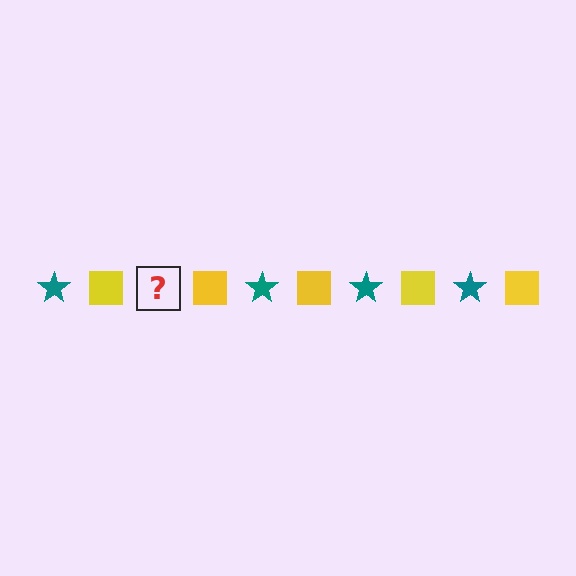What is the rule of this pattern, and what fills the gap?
The rule is that the pattern alternates between teal star and yellow square. The gap should be filled with a teal star.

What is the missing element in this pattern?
The missing element is a teal star.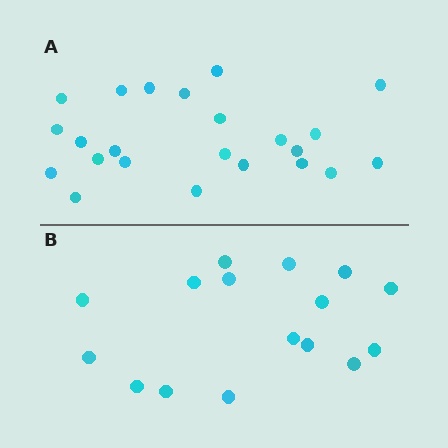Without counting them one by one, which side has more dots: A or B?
Region A (the top region) has more dots.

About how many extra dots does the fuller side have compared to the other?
Region A has roughly 8 or so more dots than region B.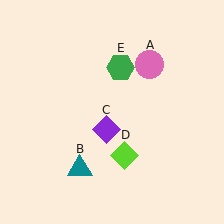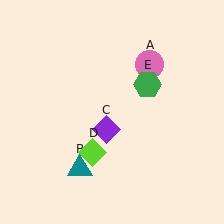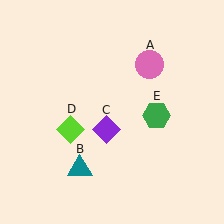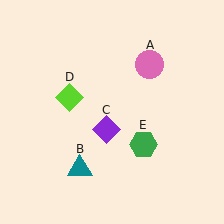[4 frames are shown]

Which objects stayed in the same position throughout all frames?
Pink circle (object A) and teal triangle (object B) and purple diamond (object C) remained stationary.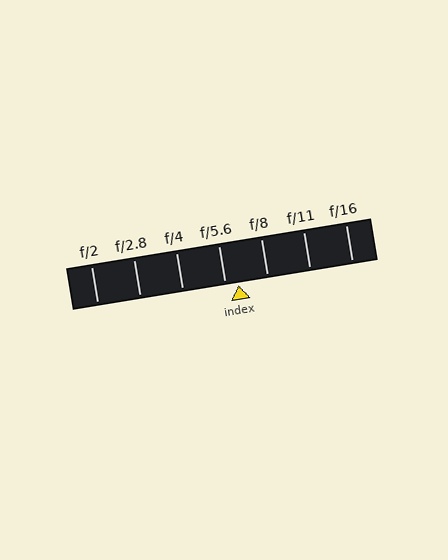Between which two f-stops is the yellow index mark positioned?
The index mark is between f/5.6 and f/8.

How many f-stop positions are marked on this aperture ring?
There are 7 f-stop positions marked.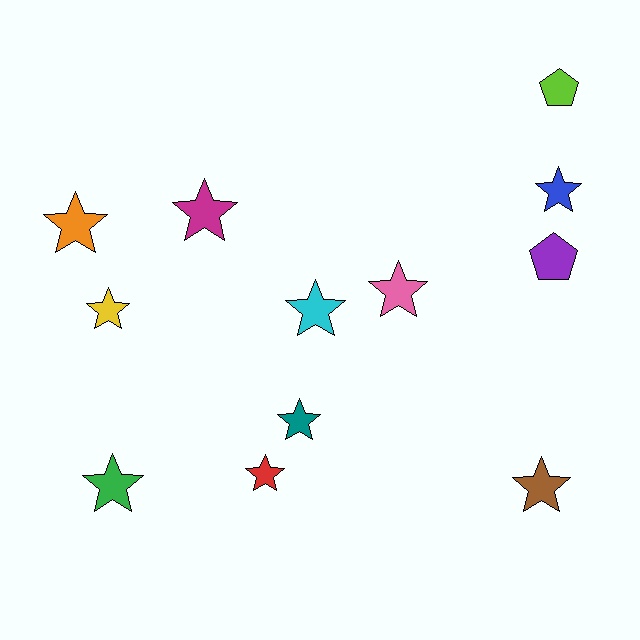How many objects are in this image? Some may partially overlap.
There are 12 objects.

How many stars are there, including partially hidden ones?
There are 10 stars.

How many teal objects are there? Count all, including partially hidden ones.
There is 1 teal object.